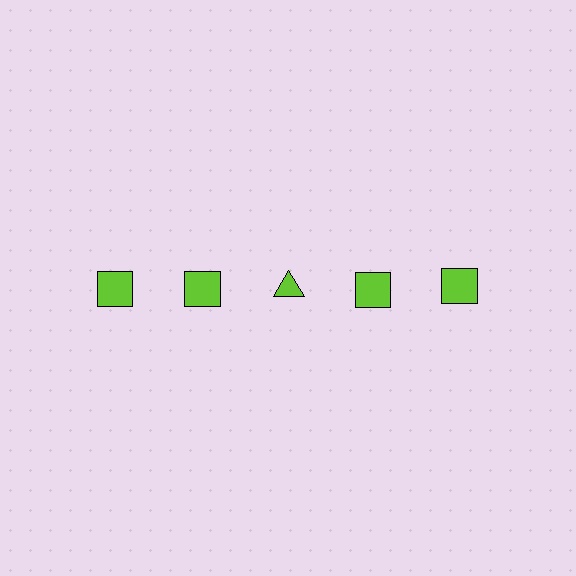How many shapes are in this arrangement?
There are 5 shapes arranged in a grid pattern.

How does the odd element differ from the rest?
It has a different shape: triangle instead of square.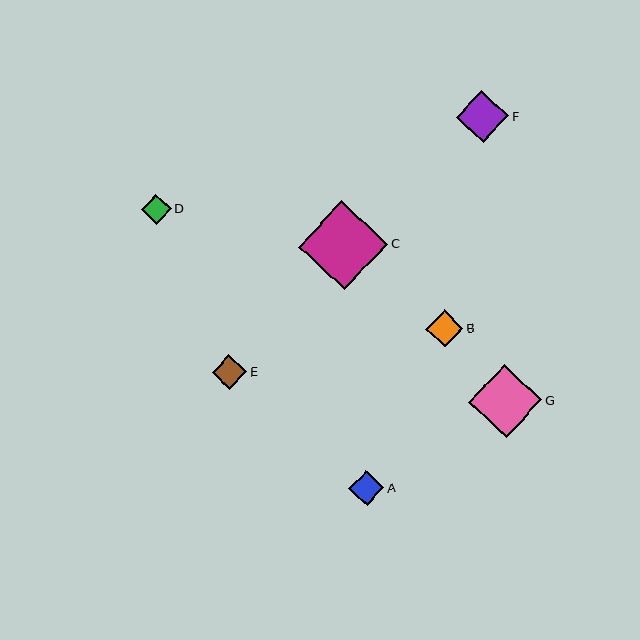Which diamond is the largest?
Diamond C is the largest with a size of approximately 90 pixels.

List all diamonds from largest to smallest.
From largest to smallest: C, G, F, B, A, E, D.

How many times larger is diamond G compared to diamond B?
Diamond G is approximately 2.0 times the size of diamond B.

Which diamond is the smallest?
Diamond D is the smallest with a size of approximately 30 pixels.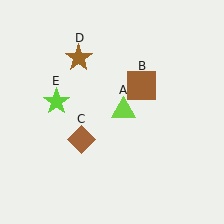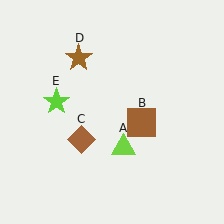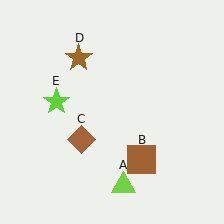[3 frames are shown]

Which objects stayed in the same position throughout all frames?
Brown diamond (object C) and brown star (object D) and lime star (object E) remained stationary.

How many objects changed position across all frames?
2 objects changed position: lime triangle (object A), brown square (object B).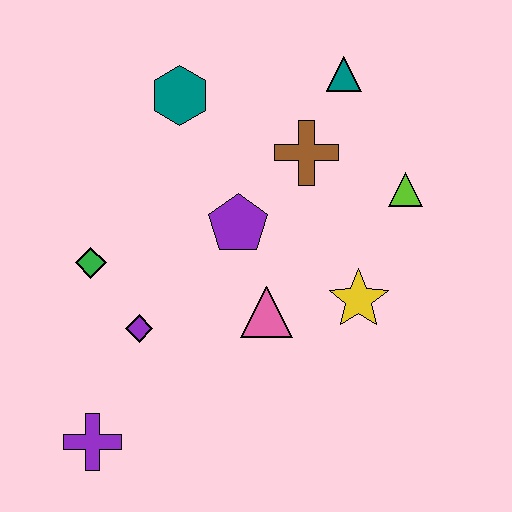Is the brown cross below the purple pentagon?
No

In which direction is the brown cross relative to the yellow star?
The brown cross is above the yellow star.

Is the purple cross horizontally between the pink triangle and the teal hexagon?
No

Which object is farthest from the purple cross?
The teal triangle is farthest from the purple cross.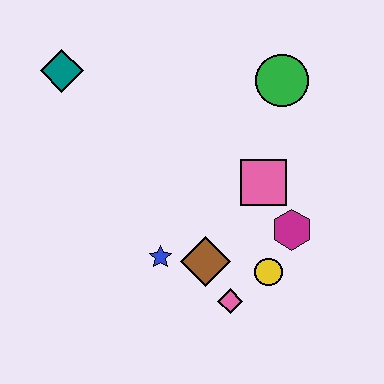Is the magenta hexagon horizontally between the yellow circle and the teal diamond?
No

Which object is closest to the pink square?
The magenta hexagon is closest to the pink square.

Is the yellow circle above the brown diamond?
No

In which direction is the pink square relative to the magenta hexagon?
The pink square is above the magenta hexagon.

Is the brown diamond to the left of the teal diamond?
No